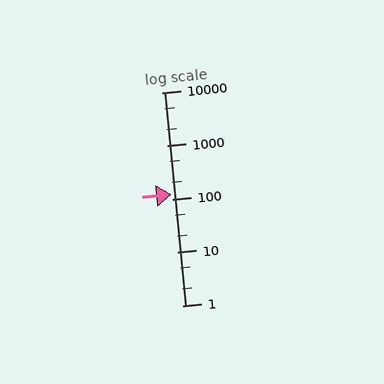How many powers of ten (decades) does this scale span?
The scale spans 4 decades, from 1 to 10000.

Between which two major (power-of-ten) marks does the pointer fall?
The pointer is between 100 and 1000.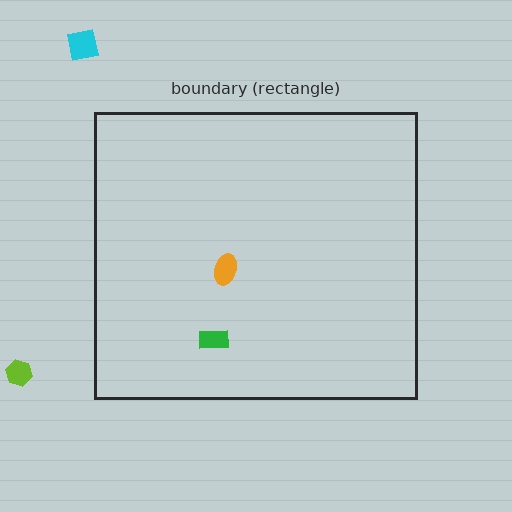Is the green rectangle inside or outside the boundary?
Inside.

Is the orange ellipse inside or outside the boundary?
Inside.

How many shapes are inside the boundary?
2 inside, 2 outside.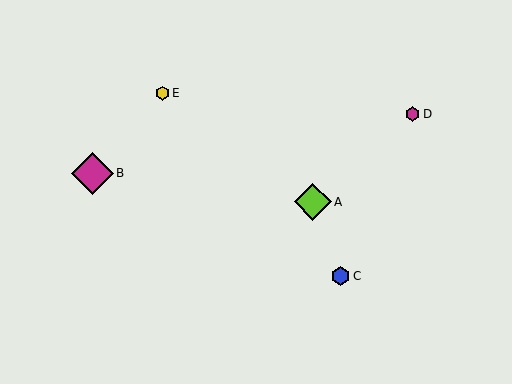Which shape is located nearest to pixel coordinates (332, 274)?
The blue hexagon (labeled C) at (341, 276) is nearest to that location.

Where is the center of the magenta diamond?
The center of the magenta diamond is at (92, 173).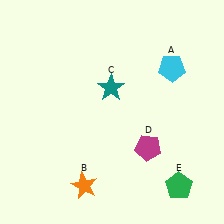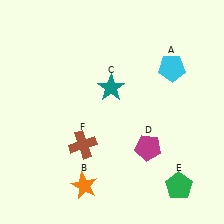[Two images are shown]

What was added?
A brown cross (F) was added in Image 2.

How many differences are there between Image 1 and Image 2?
There is 1 difference between the two images.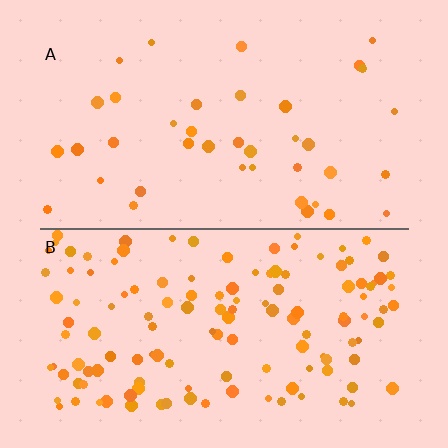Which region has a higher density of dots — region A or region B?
B (the bottom).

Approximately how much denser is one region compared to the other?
Approximately 3.3× — region B over region A.